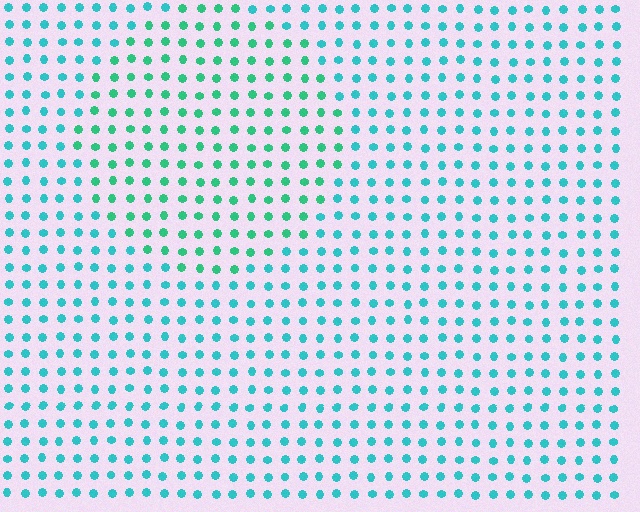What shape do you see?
I see a circle.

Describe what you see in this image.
The image is filled with small cyan elements in a uniform arrangement. A circle-shaped region is visible where the elements are tinted to a slightly different hue, forming a subtle color boundary.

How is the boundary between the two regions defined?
The boundary is defined purely by a slight shift in hue (about 28 degrees). Spacing, size, and orientation are identical on both sides.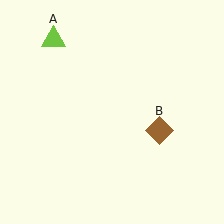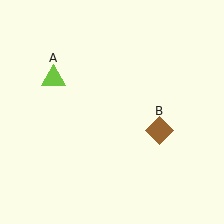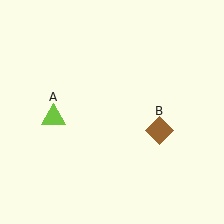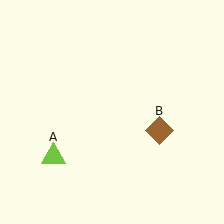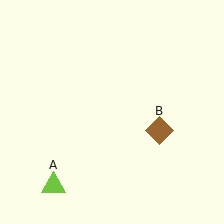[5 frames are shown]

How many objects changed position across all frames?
1 object changed position: lime triangle (object A).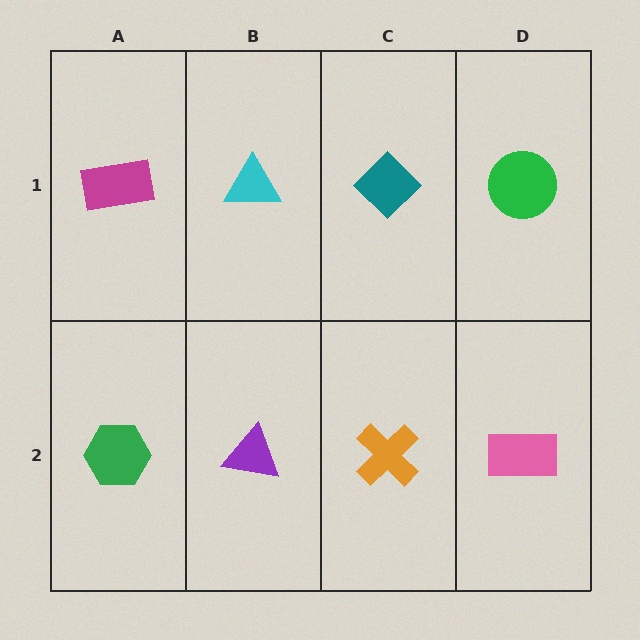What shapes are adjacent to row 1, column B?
A purple triangle (row 2, column B), a magenta rectangle (row 1, column A), a teal diamond (row 1, column C).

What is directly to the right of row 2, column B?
An orange cross.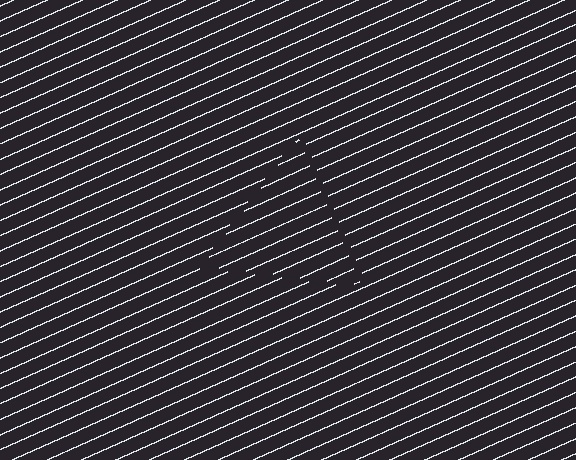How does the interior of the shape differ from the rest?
The interior of the shape contains the same grating, shifted by half a period — the contour is defined by the phase discontinuity where line-ends from the inner and outer gratings abut.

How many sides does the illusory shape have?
3 sides — the line-ends trace a triangle.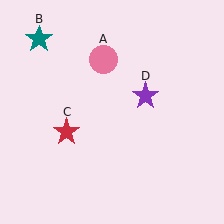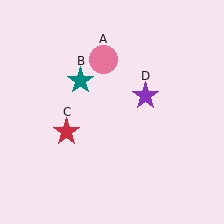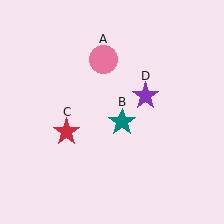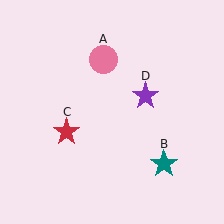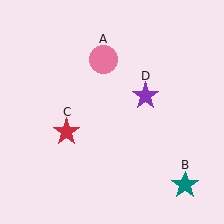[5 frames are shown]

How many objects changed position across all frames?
1 object changed position: teal star (object B).